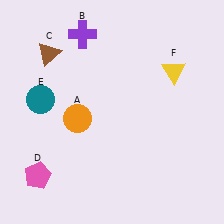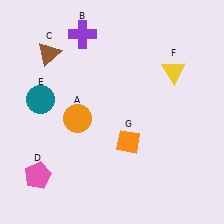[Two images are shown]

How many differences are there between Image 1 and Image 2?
There is 1 difference between the two images.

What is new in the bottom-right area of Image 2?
An orange diamond (G) was added in the bottom-right area of Image 2.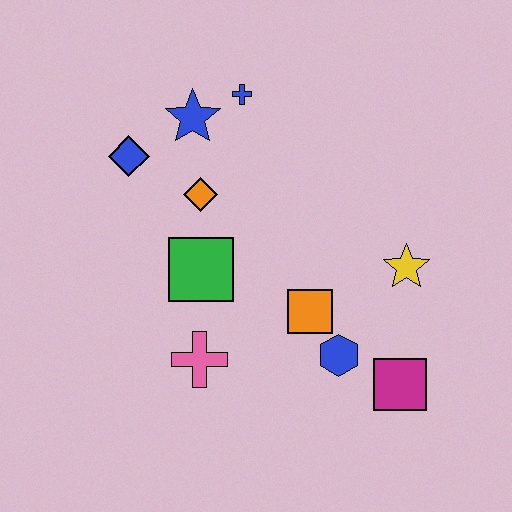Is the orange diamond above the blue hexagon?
Yes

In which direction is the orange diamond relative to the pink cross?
The orange diamond is above the pink cross.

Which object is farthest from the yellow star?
The blue diamond is farthest from the yellow star.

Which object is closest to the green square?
The orange diamond is closest to the green square.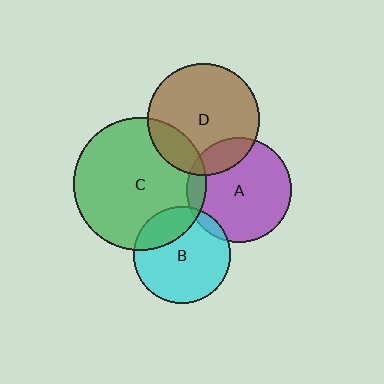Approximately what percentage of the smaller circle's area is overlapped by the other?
Approximately 10%.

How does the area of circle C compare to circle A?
Approximately 1.6 times.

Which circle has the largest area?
Circle C (green).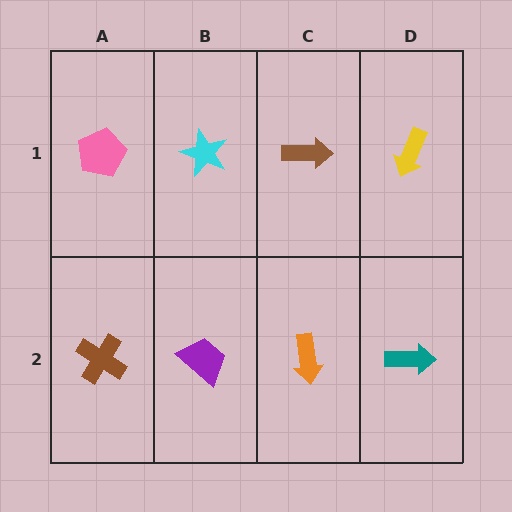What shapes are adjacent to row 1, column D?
A teal arrow (row 2, column D), a brown arrow (row 1, column C).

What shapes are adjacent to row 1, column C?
An orange arrow (row 2, column C), a cyan star (row 1, column B), a yellow arrow (row 1, column D).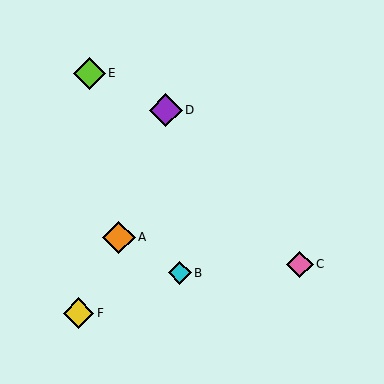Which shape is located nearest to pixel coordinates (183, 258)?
The cyan diamond (labeled B) at (180, 273) is nearest to that location.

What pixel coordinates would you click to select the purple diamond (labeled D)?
Click at (166, 110) to select the purple diamond D.